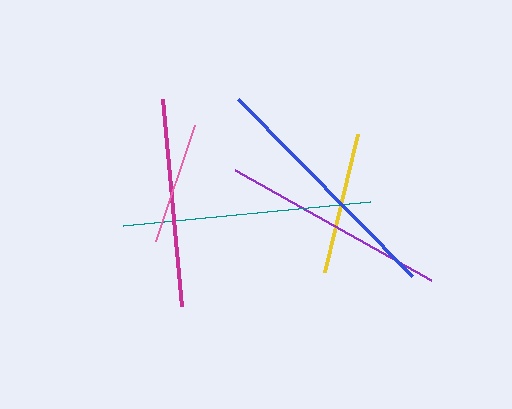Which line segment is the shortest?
The pink line is the shortest at approximately 123 pixels.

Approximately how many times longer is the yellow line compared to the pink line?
The yellow line is approximately 1.2 times the length of the pink line.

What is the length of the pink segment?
The pink segment is approximately 123 pixels long.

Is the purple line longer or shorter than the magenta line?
The purple line is longer than the magenta line.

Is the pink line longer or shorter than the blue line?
The blue line is longer than the pink line.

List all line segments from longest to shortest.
From longest to shortest: blue, teal, purple, magenta, yellow, pink.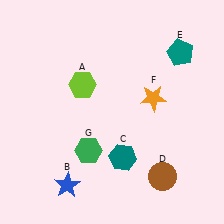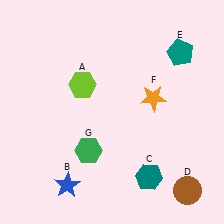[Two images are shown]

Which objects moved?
The objects that moved are: the teal hexagon (C), the brown circle (D).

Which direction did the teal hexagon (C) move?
The teal hexagon (C) moved right.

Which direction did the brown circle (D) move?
The brown circle (D) moved right.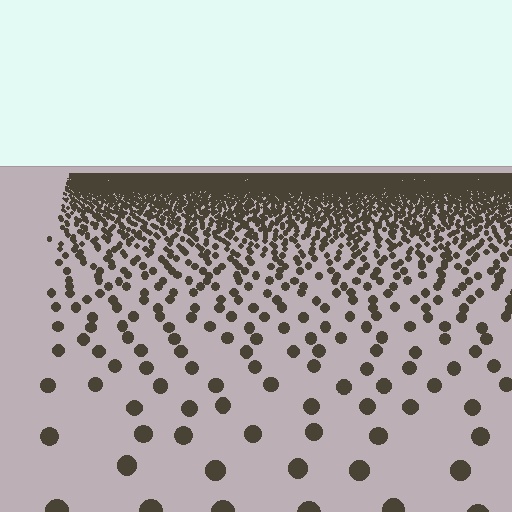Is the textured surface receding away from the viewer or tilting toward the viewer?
The surface is receding away from the viewer. Texture elements get smaller and denser toward the top.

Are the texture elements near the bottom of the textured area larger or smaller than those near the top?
Larger. Near the bottom, elements are closer to the viewer and appear at a bigger on-screen size.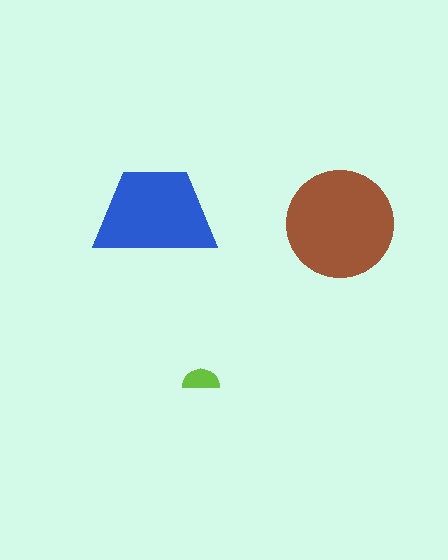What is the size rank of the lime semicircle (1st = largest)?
3rd.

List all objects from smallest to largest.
The lime semicircle, the blue trapezoid, the brown circle.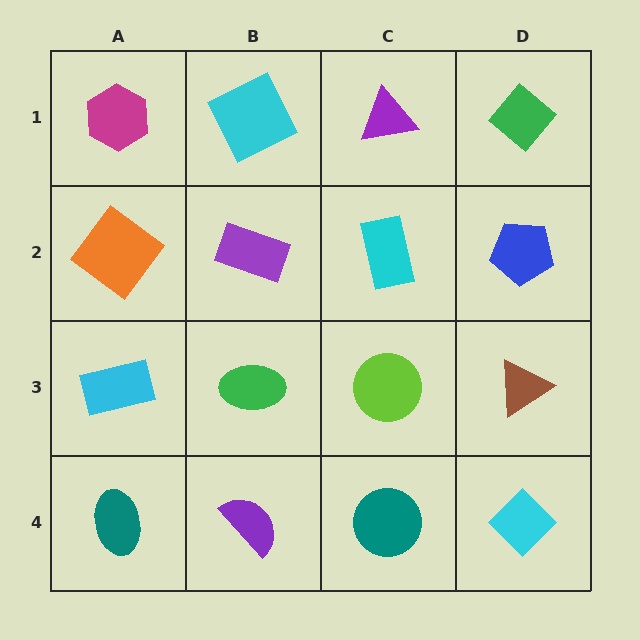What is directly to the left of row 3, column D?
A lime circle.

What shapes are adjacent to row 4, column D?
A brown triangle (row 3, column D), a teal circle (row 4, column C).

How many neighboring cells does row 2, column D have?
3.